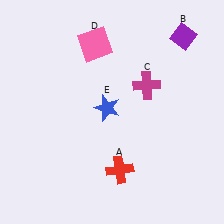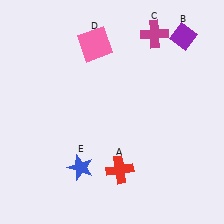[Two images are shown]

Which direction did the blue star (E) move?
The blue star (E) moved down.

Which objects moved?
The objects that moved are: the magenta cross (C), the blue star (E).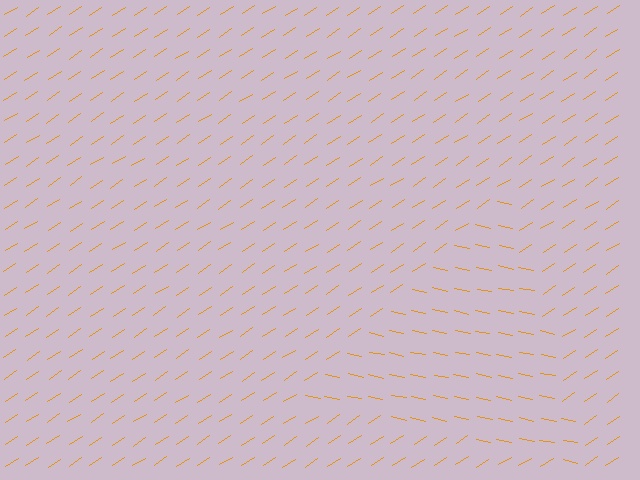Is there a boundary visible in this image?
Yes, there is a texture boundary formed by a change in line orientation.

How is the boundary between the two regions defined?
The boundary is defined purely by a change in line orientation (approximately 45 degrees difference). All lines are the same color and thickness.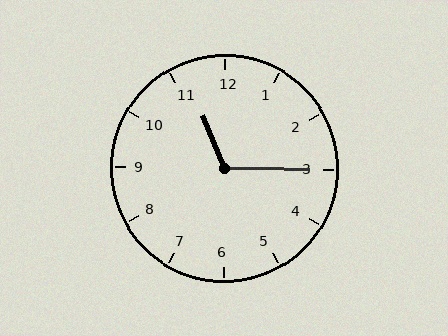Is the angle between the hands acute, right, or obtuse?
It is obtuse.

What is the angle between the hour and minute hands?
Approximately 112 degrees.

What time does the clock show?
11:15.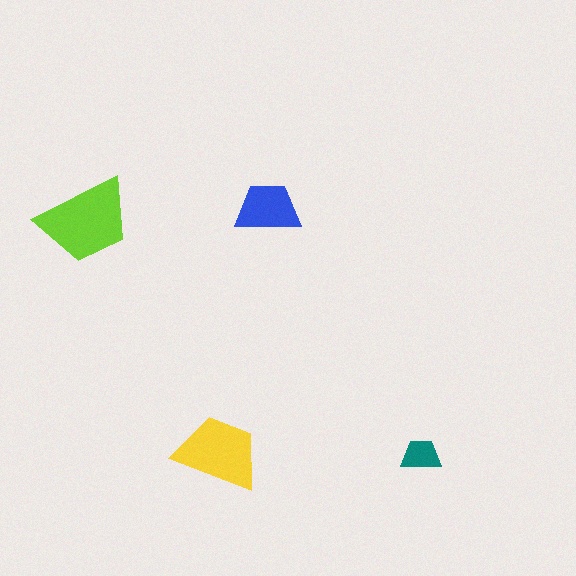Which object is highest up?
The blue trapezoid is topmost.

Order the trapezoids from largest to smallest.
the lime one, the yellow one, the blue one, the teal one.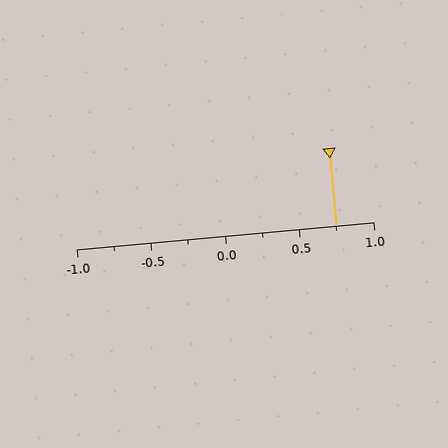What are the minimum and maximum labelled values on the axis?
The axis runs from -1.0 to 1.0.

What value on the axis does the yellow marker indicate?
The marker indicates approximately 0.75.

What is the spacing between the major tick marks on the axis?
The major ticks are spaced 0.5 apart.